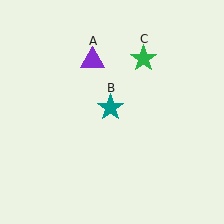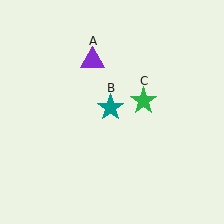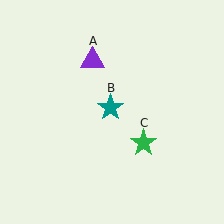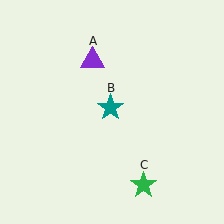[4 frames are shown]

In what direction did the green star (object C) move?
The green star (object C) moved down.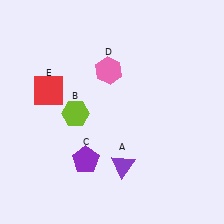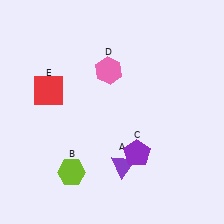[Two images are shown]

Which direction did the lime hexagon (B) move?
The lime hexagon (B) moved down.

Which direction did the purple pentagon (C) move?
The purple pentagon (C) moved right.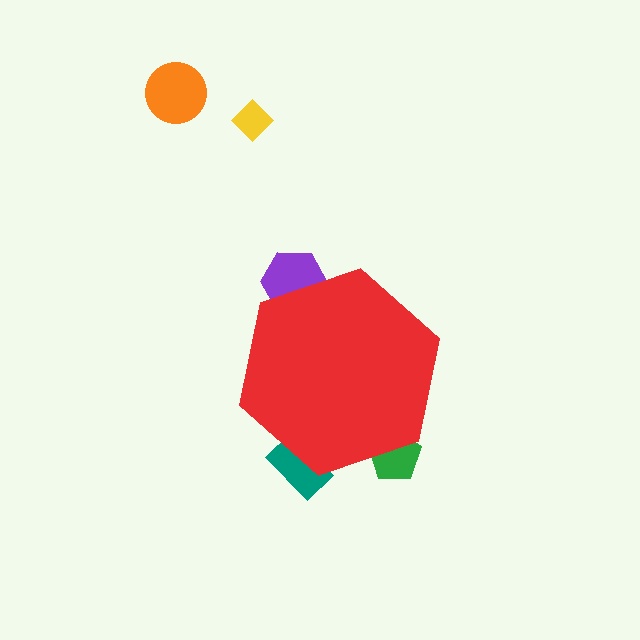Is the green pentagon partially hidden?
Yes, the green pentagon is partially hidden behind the red hexagon.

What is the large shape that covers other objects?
A red hexagon.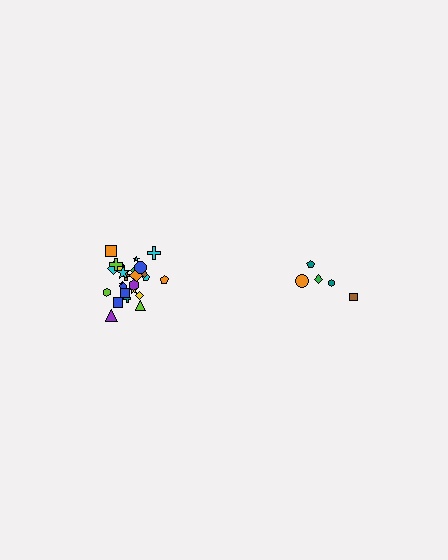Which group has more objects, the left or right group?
The left group.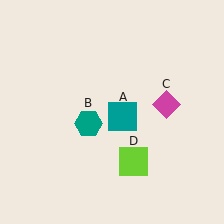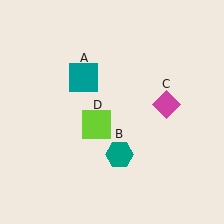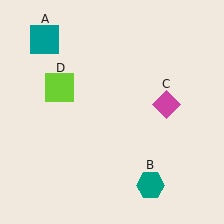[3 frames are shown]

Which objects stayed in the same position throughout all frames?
Magenta diamond (object C) remained stationary.